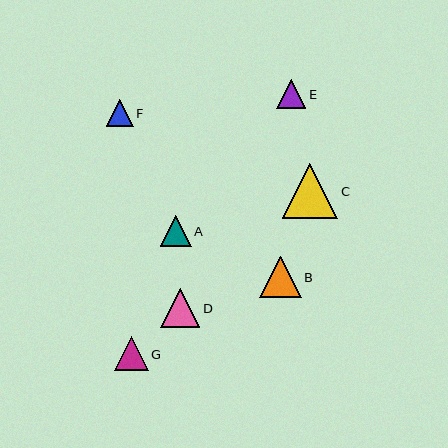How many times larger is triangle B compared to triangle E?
Triangle B is approximately 1.4 times the size of triangle E.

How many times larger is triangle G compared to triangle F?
Triangle G is approximately 1.3 times the size of triangle F.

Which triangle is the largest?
Triangle C is the largest with a size of approximately 55 pixels.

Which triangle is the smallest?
Triangle F is the smallest with a size of approximately 27 pixels.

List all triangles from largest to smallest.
From largest to smallest: C, B, D, G, A, E, F.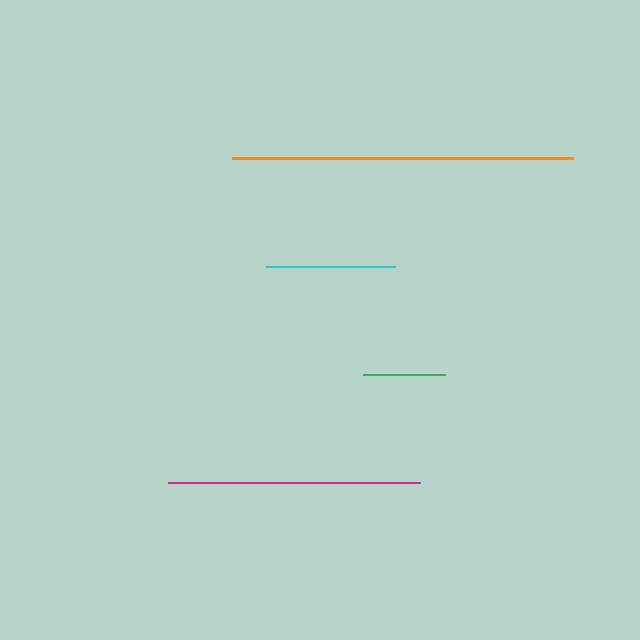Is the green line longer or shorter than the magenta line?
The magenta line is longer than the green line.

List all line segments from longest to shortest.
From longest to shortest: orange, magenta, cyan, green.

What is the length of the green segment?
The green segment is approximately 82 pixels long.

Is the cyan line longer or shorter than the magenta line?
The magenta line is longer than the cyan line.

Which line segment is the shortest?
The green line is the shortest at approximately 82 pixels.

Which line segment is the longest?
The orange line is the longest at approximately 341 pixels.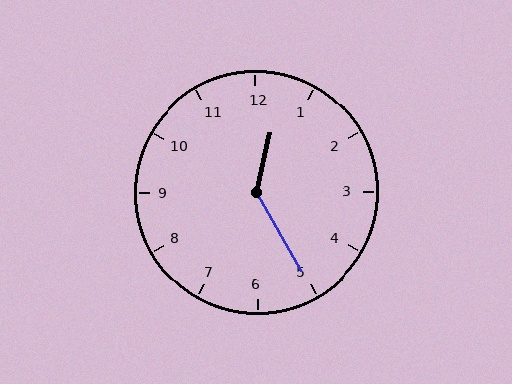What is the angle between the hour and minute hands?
Approximately 138 degrees.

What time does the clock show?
12:25.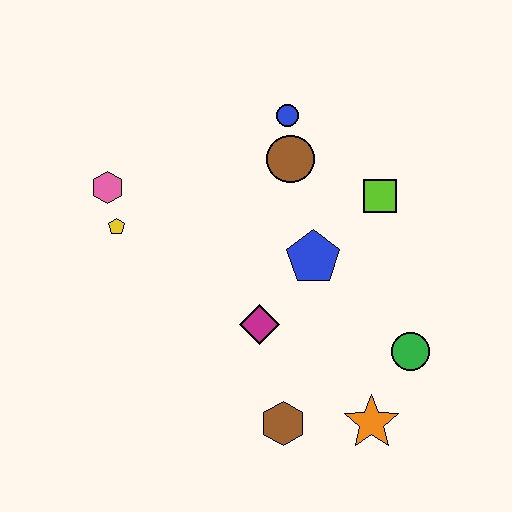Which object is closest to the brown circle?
The blue circle is closest to the brown circle.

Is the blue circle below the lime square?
No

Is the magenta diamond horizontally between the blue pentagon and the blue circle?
No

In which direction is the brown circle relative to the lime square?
The brown circle is to the left of the lime square.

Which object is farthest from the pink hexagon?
The orange star is farthest from the pink hexagon.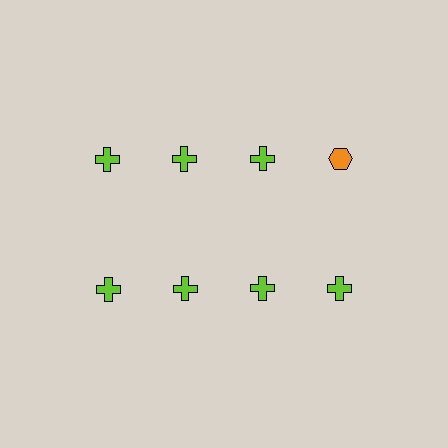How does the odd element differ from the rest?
It differs in both color (orange instead of lime) and shape (hexagon instead of cross).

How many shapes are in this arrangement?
There are 8 shapes arranged in a grid pattern.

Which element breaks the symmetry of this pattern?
The orange hexagon in the top row, second from right column breaks the symmetry. All other shapes are lime crosses.